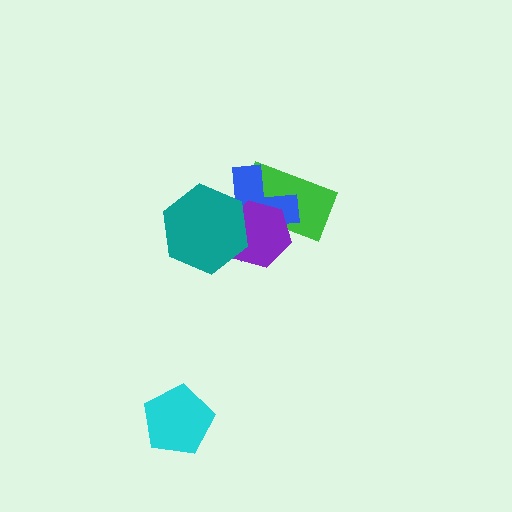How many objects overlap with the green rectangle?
2 objects overlap with the green rectangle.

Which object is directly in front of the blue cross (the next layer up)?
The purple hexagon is directly in front of the blue cross.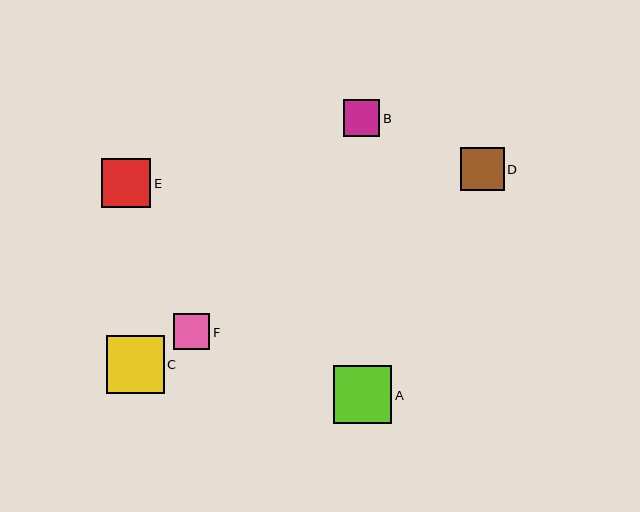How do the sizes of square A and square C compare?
Square A and square C are approximately the same size.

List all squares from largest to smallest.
From largest to smallest: A, C, E, D, B, F.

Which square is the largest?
Square A is the largest with a size of approximately 58 pixels.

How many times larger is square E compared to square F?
Square E is approximately 1.4 times the size of square F.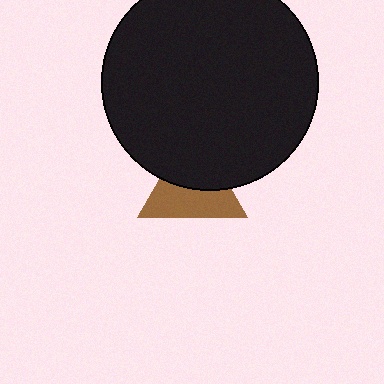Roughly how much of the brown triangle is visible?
About half of it is visible (roughly 53%).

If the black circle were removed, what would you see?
You would see the complete brown triangle.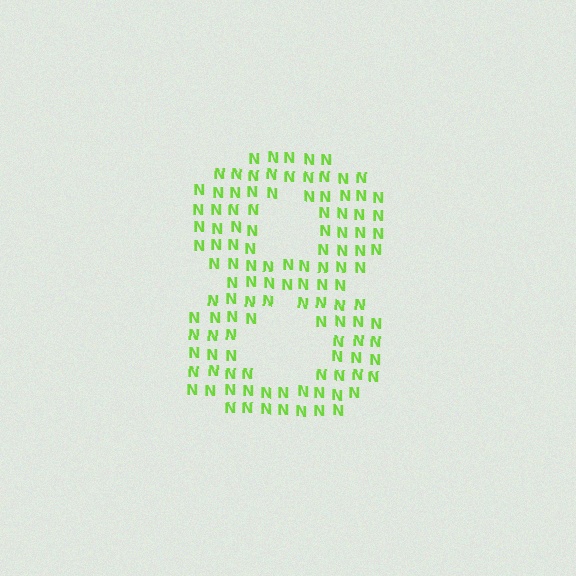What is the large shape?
The large shape is the digit 8.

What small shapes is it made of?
It is made of small letter N's.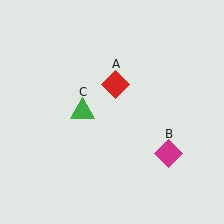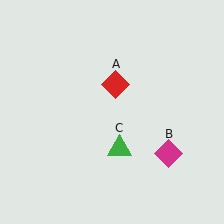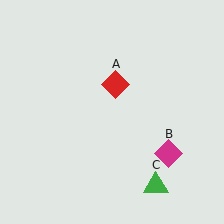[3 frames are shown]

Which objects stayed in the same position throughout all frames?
Red diamond (object A) and magenta diamond (object B) remained stationary.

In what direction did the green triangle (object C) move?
The green triangle (object C) moved down and to the right.